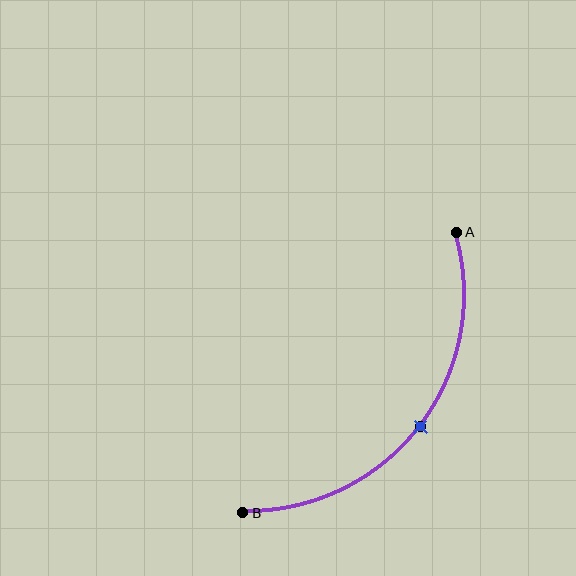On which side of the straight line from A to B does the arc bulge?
The arc bulges below and to the right of the straight line connecting A and B.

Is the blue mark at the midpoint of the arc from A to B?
Yes. The blue mark lies on the arc at equal arc-length from both A and B — it is the arc midpoint.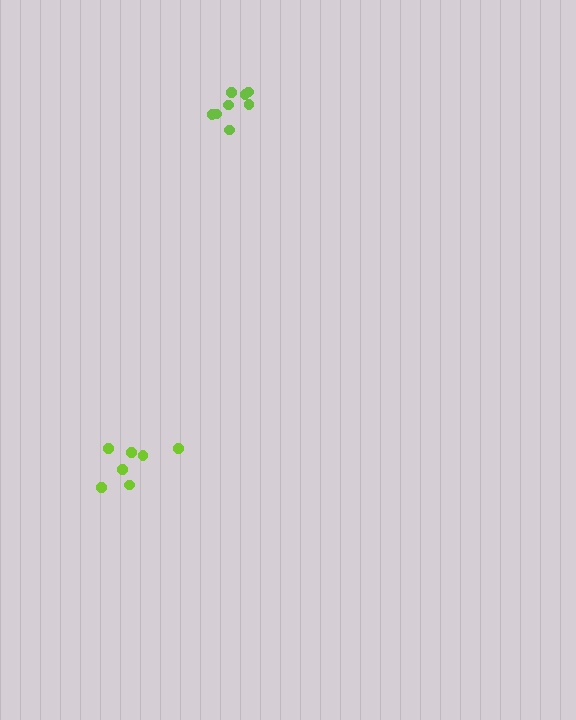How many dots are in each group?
Group 1: 8 dots, Group 2: 7 dots (15 total).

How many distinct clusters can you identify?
There are 2 distinct clusters.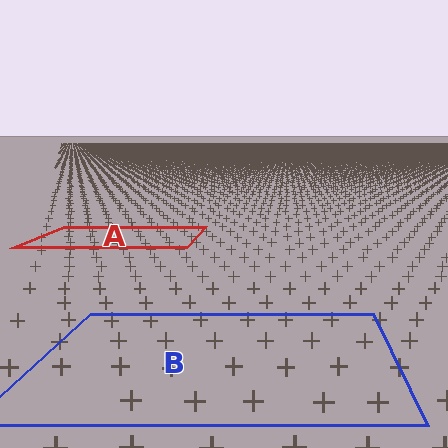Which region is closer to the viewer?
Region B is closer. The texture elements there are larger and more spread out.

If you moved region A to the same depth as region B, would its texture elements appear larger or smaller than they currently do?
They would appear larger. At a closer depth, the same texture elements are projected at a bigger on-screen size.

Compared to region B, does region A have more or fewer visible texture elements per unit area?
Region A has more texture elements per unit area — they are packed more densely because it is farther away.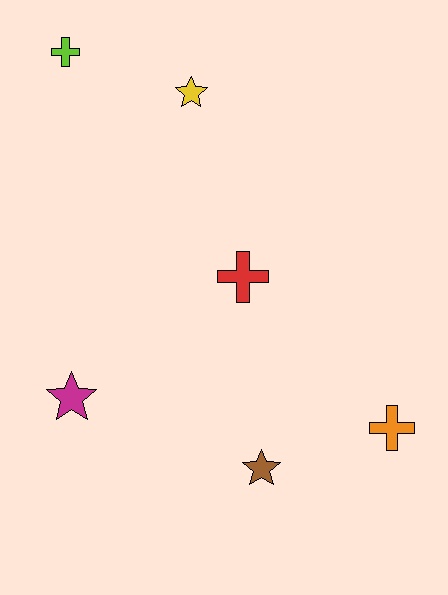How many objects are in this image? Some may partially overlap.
There are 6 objects.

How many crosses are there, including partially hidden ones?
There are 3 crosses.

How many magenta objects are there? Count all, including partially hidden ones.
There is 1 magenta object.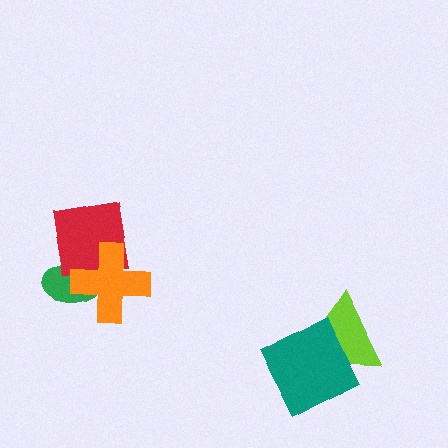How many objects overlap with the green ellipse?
2 objects overlap with the green ellipse.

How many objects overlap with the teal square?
1 object overlaps with the teal square.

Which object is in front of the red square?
The orange cross is in front of the red square.